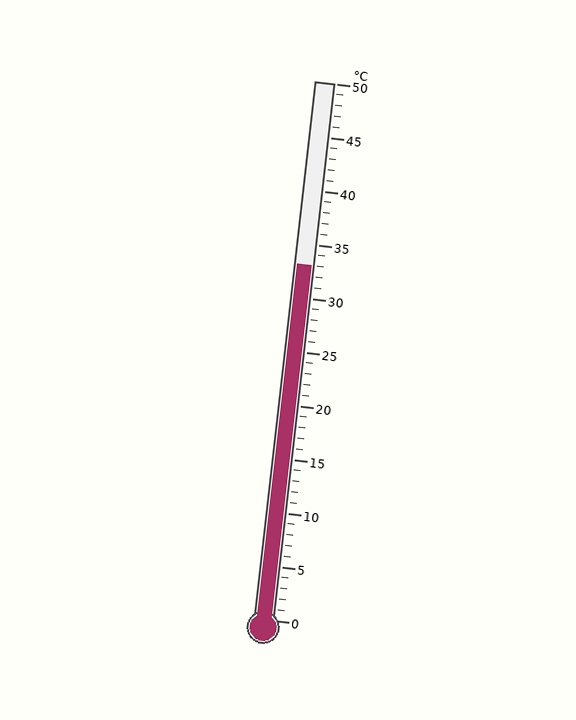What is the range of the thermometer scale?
The thermometer scale ranges from 0°C to 50°C.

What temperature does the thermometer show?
The thermometer shows approximately 33°C.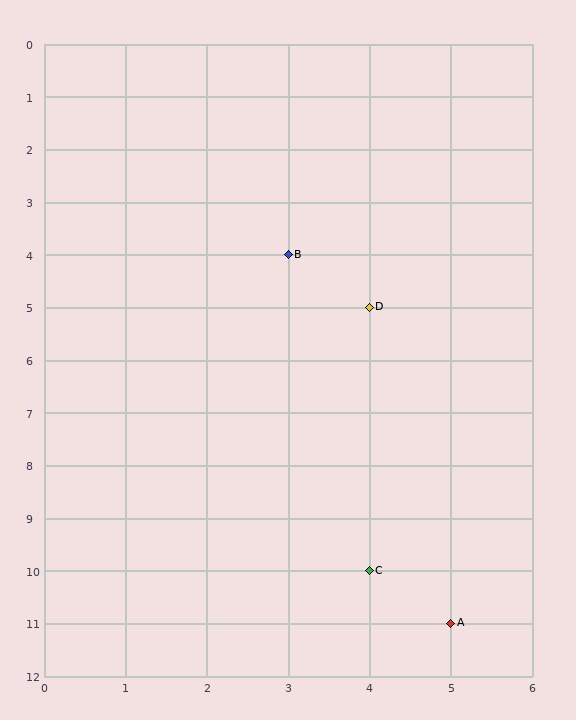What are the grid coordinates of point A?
Point A is at grid coordinates (5, 11).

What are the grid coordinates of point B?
Point B is at grid coordinates (3, 4).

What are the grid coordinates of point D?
Point D is at grid coordinates (4, 5).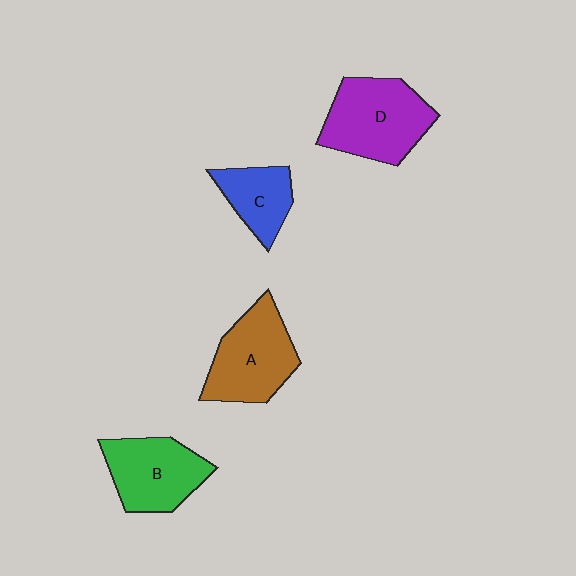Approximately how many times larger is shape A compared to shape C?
Approximately 1.6 times.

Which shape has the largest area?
Shape D (purple).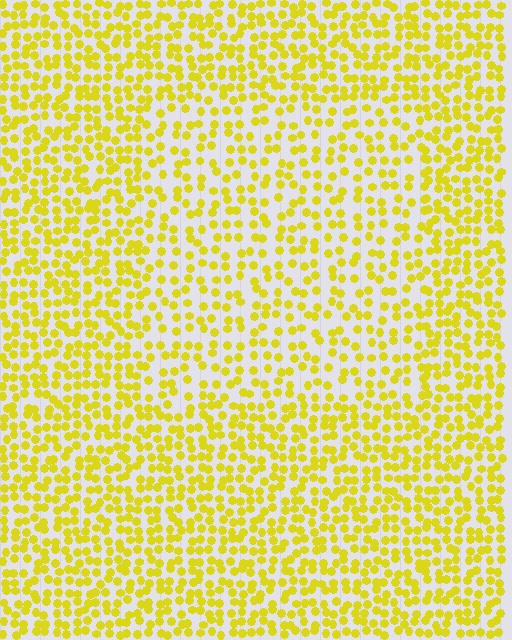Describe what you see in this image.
The image contains small yellow elements arranged at two different densities. A rectangle-shaped region is visible where the elements are less densely packed than the surrounding area.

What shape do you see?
I see a rectangle.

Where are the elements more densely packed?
The elements are more densely packed outside the rectangle boundary.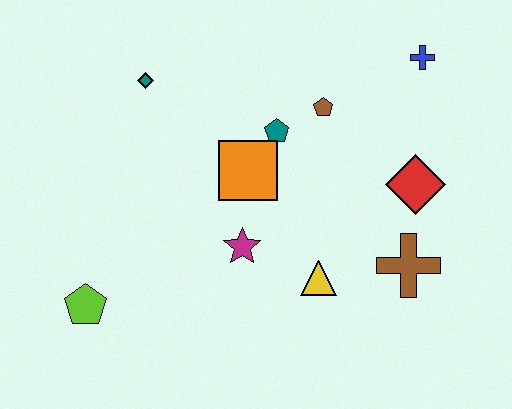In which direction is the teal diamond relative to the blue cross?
The teal diamond is to the left of the blue cross.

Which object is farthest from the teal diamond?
The brown cross is farthest from the teal diamond.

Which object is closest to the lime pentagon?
The magenta star is closest to the lime pentagon.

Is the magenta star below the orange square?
Yes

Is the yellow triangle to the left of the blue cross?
Yes